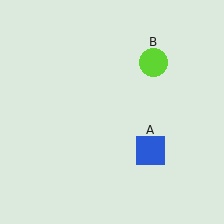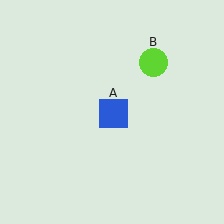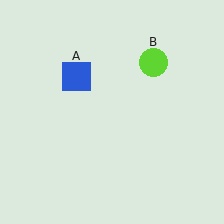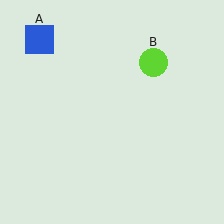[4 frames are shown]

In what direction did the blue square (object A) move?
The blue square (object A) moved up and to the left.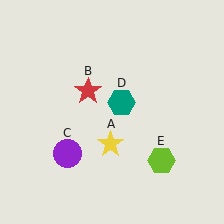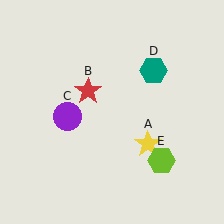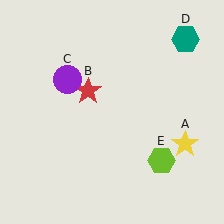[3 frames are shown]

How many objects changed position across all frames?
3 objects changed position: yellow star (object A), purple circle (object C), teal hexagon (object D).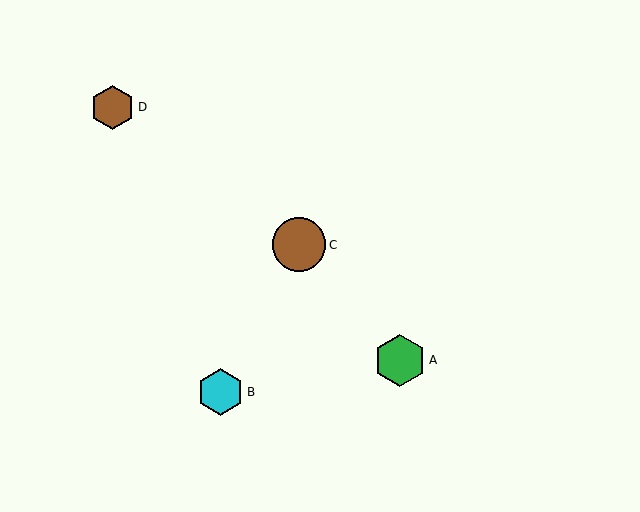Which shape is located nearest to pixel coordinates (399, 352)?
The green hexagon (labeled A) at (400, 360) is nearest to that location.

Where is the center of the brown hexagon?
The center of the brown hexagon is at (112, 107).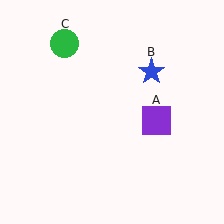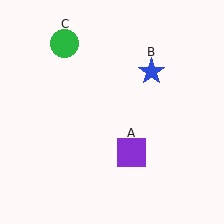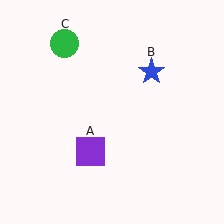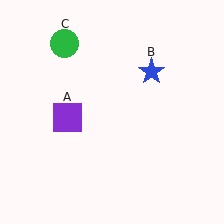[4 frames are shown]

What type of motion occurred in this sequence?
The purple square (object A) rotated clockwise around the center of the scene.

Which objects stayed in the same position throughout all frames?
Blue star (object B) and green circle (object C) remained stationary.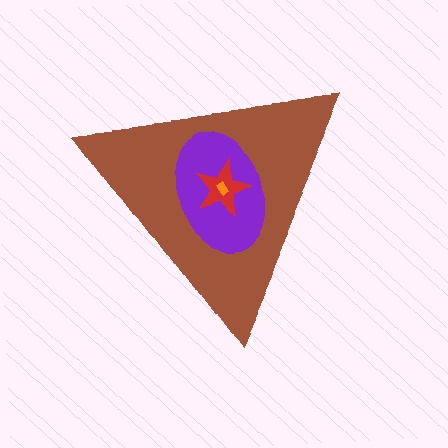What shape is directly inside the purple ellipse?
The red star.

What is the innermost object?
The orange rectangle.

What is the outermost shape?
The brown triangle.